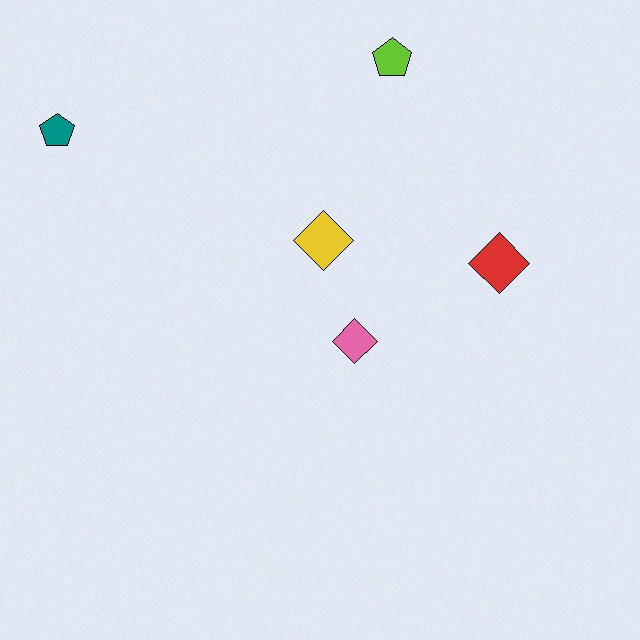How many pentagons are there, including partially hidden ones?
There are 2 pentagons.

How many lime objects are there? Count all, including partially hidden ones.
There is 1 lime object.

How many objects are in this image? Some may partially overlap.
There are 5 objects.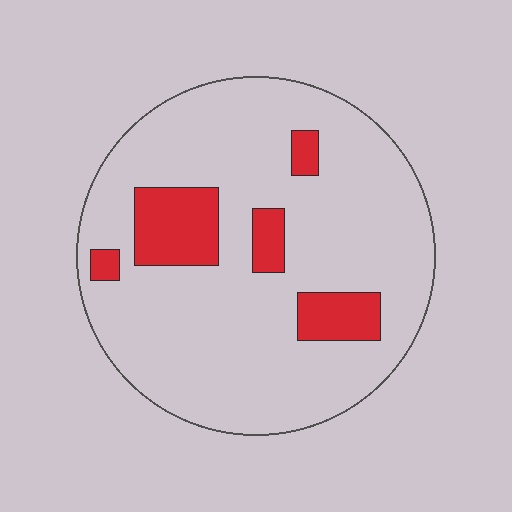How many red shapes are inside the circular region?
5.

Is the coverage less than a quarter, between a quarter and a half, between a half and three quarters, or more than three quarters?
Less than a quarter.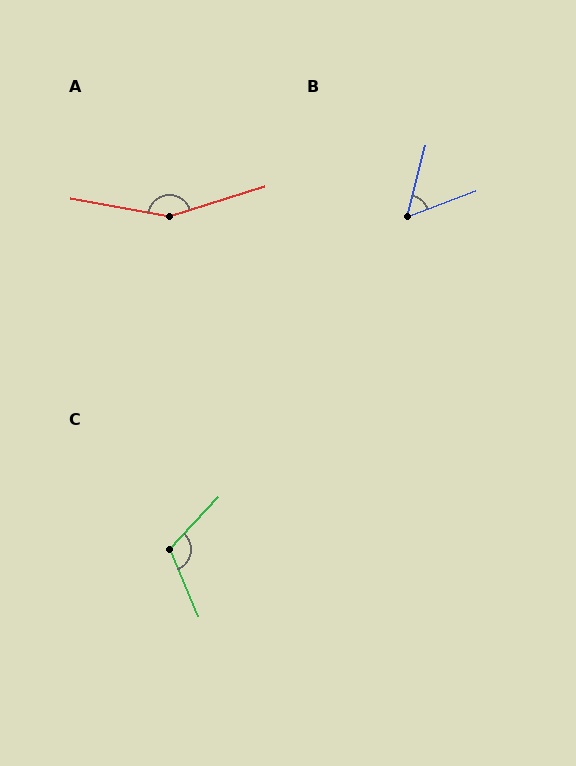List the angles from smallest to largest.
B (55°), C (114°), A (152°).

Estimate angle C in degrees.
Approximately 114 degrees.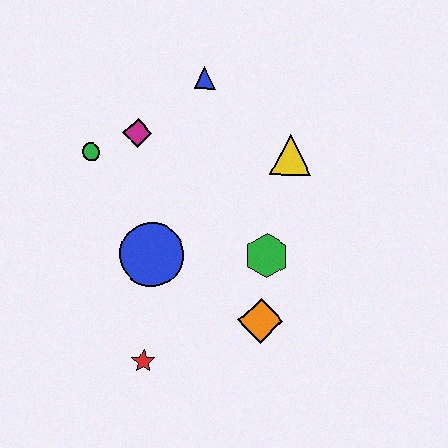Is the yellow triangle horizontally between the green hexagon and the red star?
No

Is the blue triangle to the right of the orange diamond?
No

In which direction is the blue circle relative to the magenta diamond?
The blue circle is below the magenta diamond.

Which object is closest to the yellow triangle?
The green hexagon is closest to the yellow triangle.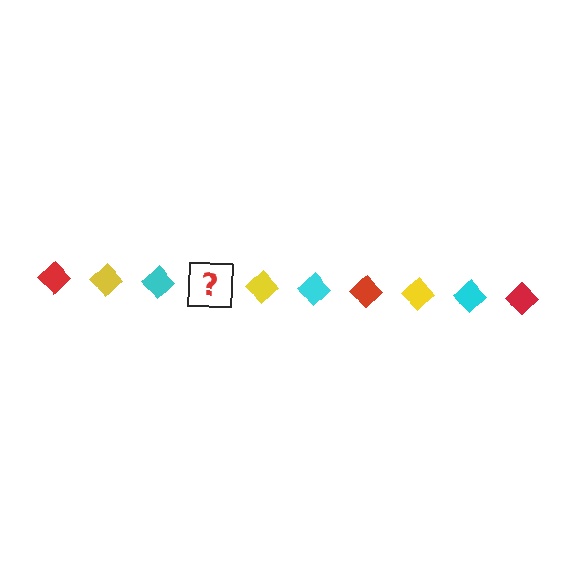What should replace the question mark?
The question mark should be replaced with a red diamond.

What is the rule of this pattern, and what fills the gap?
The rule is that the pattern cycles through red, yellow, cyan diamonds. The gap should be filled with a red diamond.